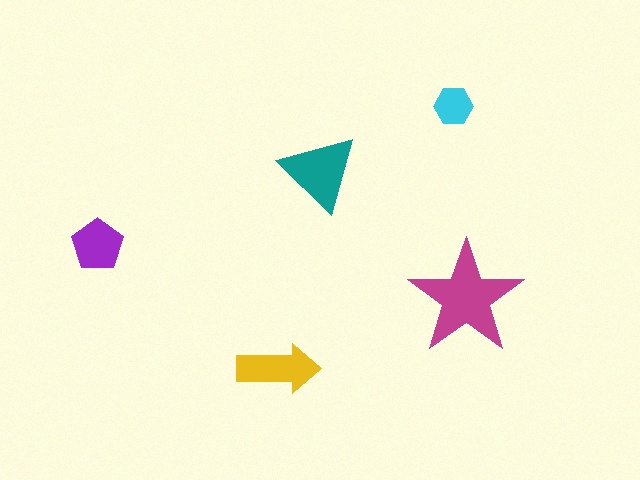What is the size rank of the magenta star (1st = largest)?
1st.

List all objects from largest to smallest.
The magenta star, the teal triangle, the yellow arrow, the purple pentagon, the cyan hexagon.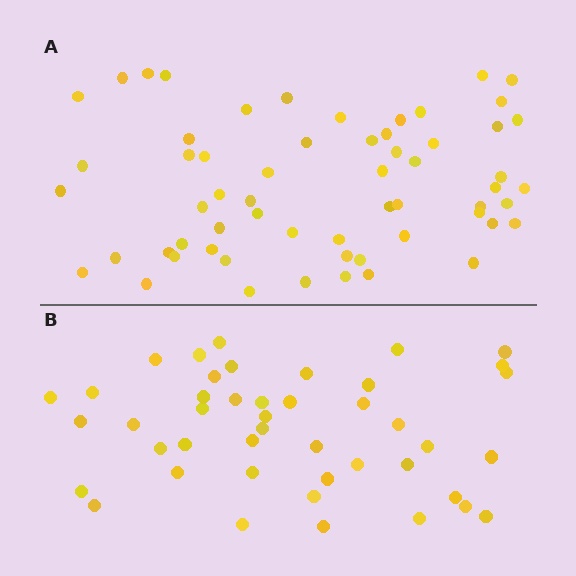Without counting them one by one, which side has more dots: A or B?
Region A (the top region) has more dots.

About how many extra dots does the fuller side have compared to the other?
Region A has approximately 15 more dots than region B.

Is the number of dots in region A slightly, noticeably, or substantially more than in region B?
Region A has noticeably more, but not dramatically so. The ratio is roughly 1.4 to 1.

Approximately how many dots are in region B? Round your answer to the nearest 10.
About 40 dots. (The exact count is 44, which rounds to 40.)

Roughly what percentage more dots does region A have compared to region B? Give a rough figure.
About 35% more.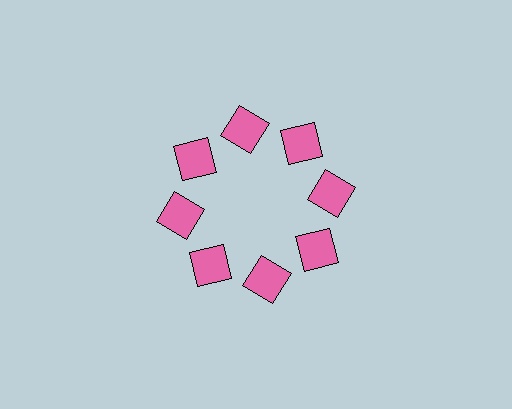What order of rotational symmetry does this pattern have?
This pattern has 8-fold rotational symmetry.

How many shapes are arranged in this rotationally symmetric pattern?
There are 8 shapes, arranged in 8 groups of 1.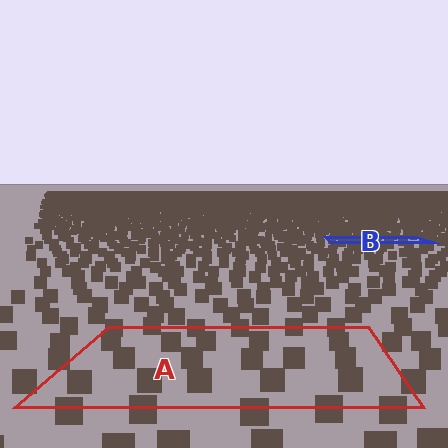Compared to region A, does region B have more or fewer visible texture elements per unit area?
Region B has more texture elements per unit area — they are packed more densely because it is farther away.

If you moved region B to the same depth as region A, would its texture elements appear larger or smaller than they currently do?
They would appear larger. At a closer depth, the same texture elements are projected at a bigger on-screen size.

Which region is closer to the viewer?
Region A is closer. The texture elements there are larger and more spread out.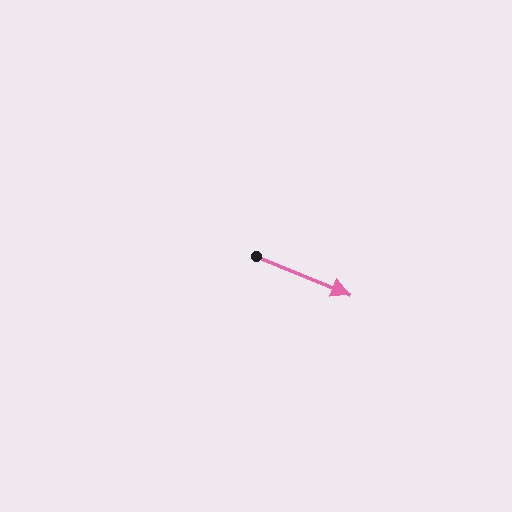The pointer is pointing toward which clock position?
Roughly 4 o'clock.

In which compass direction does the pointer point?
East.